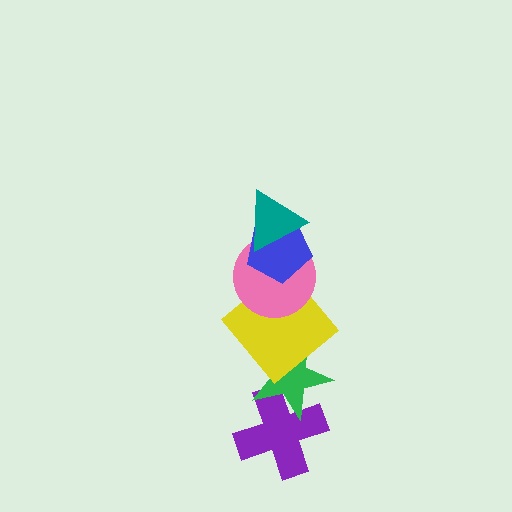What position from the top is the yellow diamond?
The yellow diamond is 4th from the top.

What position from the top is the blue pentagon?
The blue pentagon is 2nd from the top.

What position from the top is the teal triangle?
The teal triangle is 1st from the top.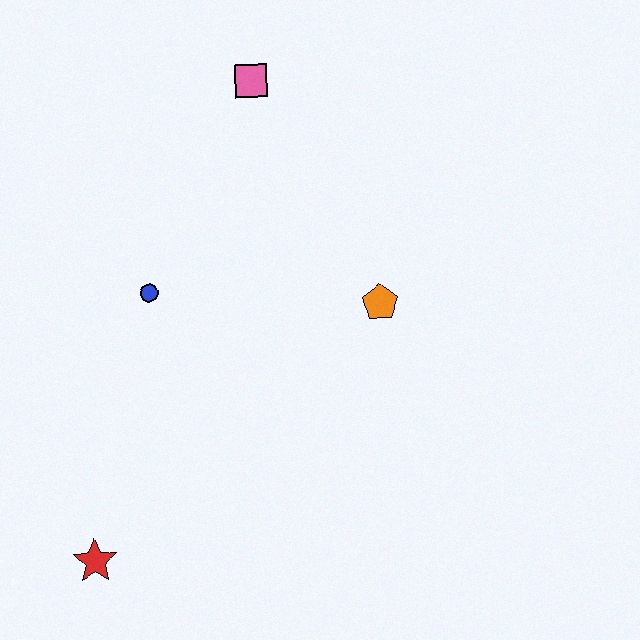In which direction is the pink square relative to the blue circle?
The pink square is above the blue circle.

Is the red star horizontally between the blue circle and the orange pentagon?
No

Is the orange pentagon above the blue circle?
No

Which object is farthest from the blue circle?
The red star is farthest from the blue circle.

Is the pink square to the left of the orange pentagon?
Yes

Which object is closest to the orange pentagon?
The blue circle is closest to the orange pentagon.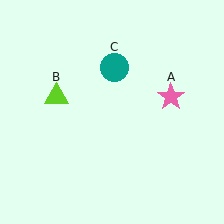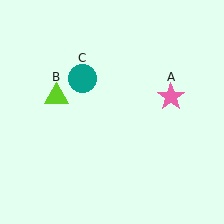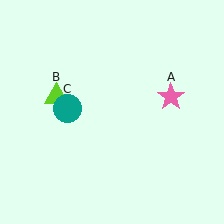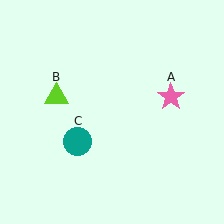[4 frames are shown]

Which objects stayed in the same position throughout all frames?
Pink star (object A) and lime triangle (object B) remained stationary.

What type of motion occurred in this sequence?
The teal circle (object C) rotated counterclockwise around the center of the scene.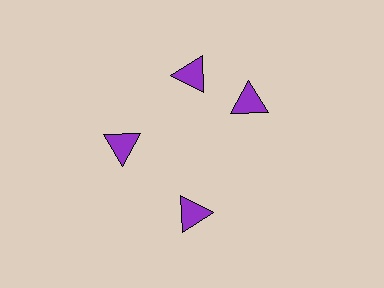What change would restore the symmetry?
The symmetry would be restored by rotating it back into even spacing with its neighbors so that all 4 triangles sit at equal angles and equal distance from the center.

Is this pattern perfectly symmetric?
No. The 4 purple triangles are arranged in a ring, but one element near the 3 o'clock position is rotated out of alignment along the ring, breaking the 4-fold rotational symmetry.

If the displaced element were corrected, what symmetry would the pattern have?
It would have 4-fold rotational symmetry — the pattern would map onto itself every 90 degrees.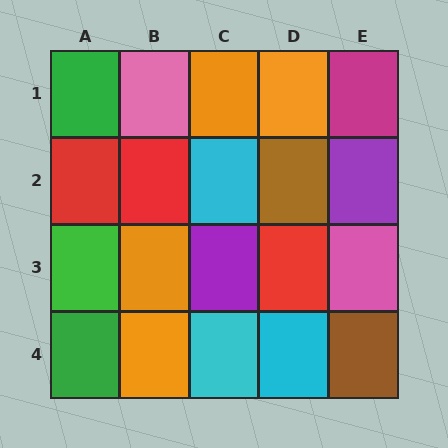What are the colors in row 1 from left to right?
Green, pink, orange, orange, magenta.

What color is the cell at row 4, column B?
Orange.